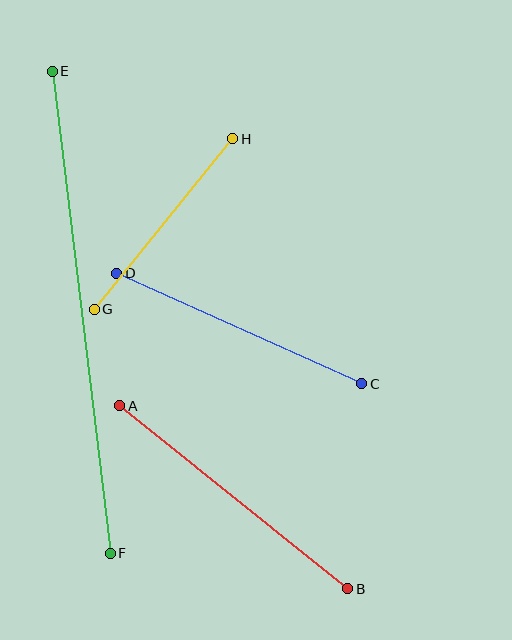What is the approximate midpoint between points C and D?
The midpoint is at approximately (239, 329) pixels.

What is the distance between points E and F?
The distance is approximately 485 pixels.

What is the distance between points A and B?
The distance is approximately 292 pixels.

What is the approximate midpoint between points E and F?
The midpoint is at approximately (81, 312) pixels.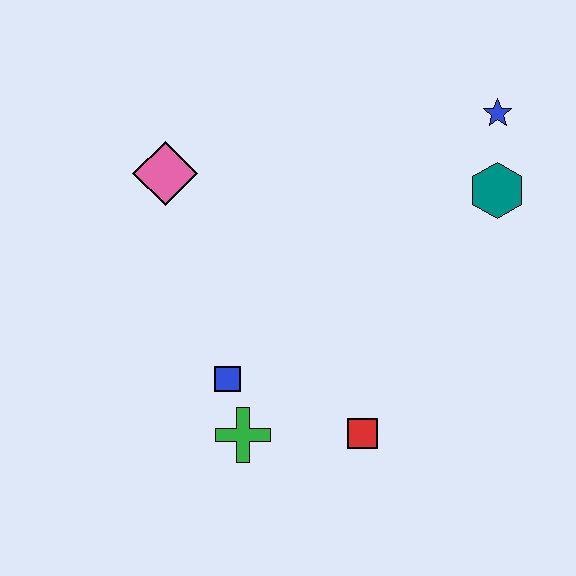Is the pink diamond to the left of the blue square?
Yes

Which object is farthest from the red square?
The blue star is farthest from the red square.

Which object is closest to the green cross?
The blue square is closest to the green cross.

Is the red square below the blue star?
Yes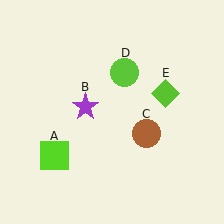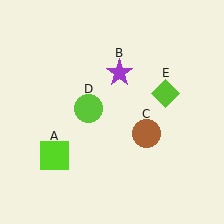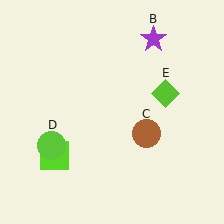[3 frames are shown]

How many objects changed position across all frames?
2 objects changed position: purple star (object B), lime circle (object D).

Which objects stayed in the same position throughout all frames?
Lime square (object A) and brown circle (object C) and lime diamond (object E) remained stationary.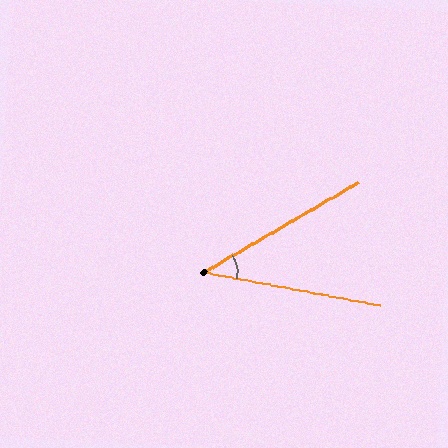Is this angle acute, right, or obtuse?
It is acute.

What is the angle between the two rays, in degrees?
Approximately 41 degrees.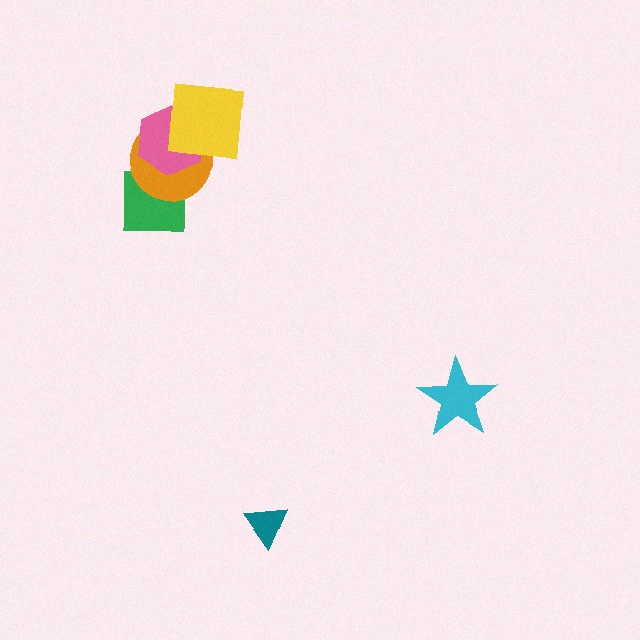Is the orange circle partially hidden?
Yes, it is partially covered by another shape.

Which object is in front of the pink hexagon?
The yellow square is in front of the pink hexagon.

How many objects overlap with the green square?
1 object overlaps with the green square.